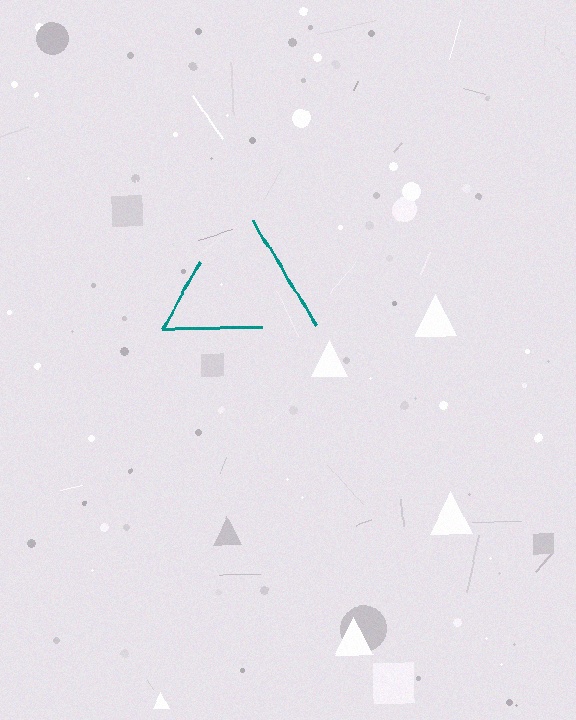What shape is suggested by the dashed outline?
The dashed outline suggests a triangle.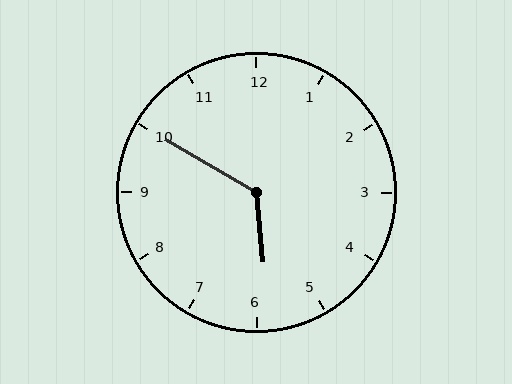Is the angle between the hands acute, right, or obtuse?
It is obtuse.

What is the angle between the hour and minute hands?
Approximately 125 degrees.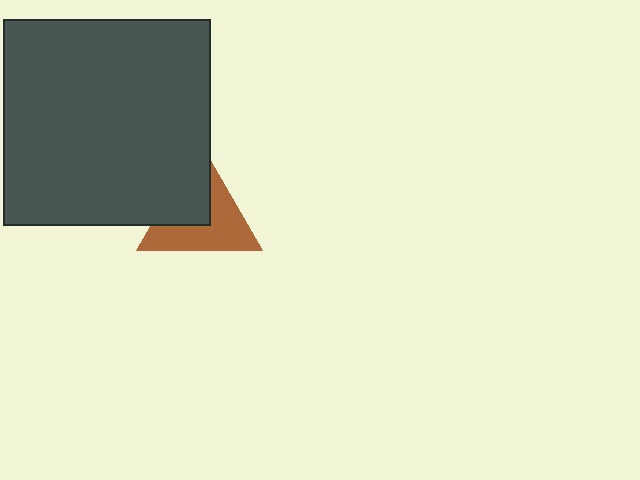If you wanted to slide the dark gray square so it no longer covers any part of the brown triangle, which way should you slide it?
Slide it toward the upper-left — that is the most direct way to separate the two shapes.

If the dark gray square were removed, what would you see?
You would see the complete brown triangle.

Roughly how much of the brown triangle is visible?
About half of it is visible (roughly 58%).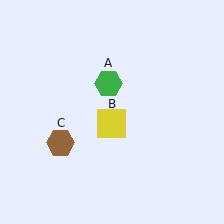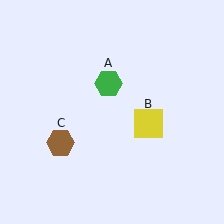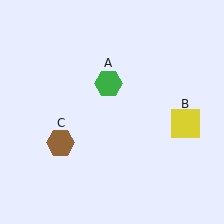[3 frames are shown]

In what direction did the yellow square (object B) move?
The yellow square (object B) moved right.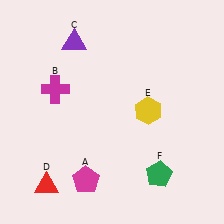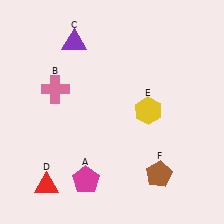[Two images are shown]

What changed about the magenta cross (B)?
In Image 1, B is magenta. In Image 2, it changed to pink.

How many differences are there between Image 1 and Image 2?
There are 2 differences between the two images.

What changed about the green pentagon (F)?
In Image 1, F is green. In Image 2, it changed to brown.